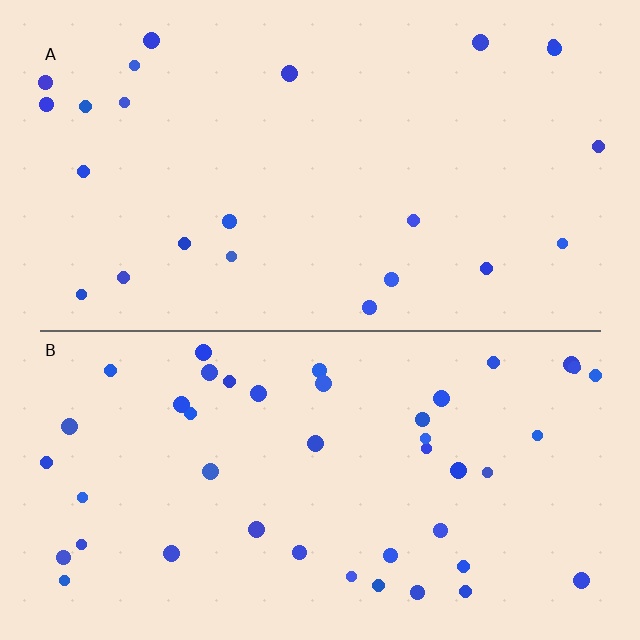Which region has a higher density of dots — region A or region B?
B (the bottom).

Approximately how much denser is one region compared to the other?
Approximately 1.9× — region B over region A.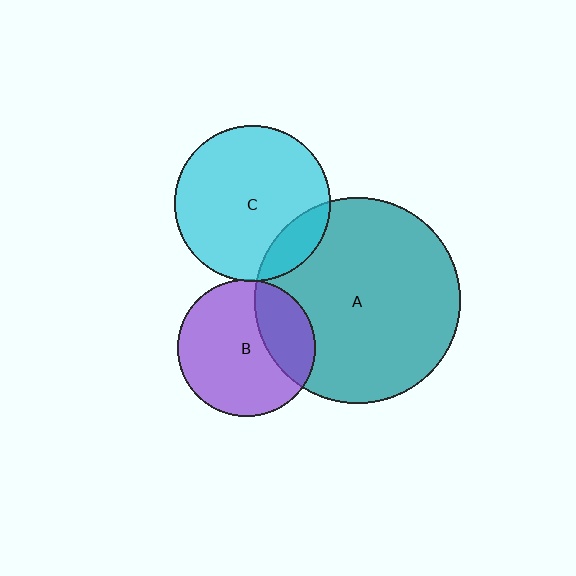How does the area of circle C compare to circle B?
Approximately 1.3 times.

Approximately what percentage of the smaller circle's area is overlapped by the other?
Approximately 15%.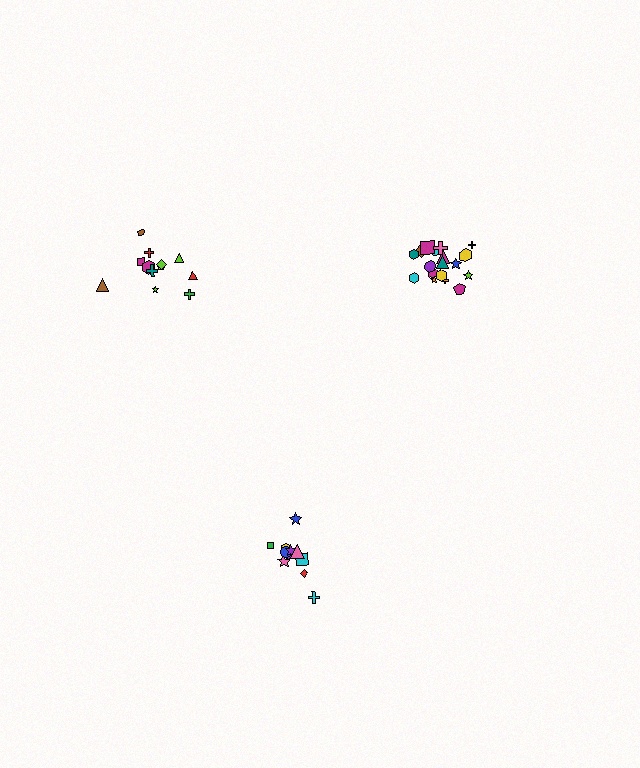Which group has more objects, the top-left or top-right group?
The top-right group.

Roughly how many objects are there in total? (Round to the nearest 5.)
Roughly 40 objects in total.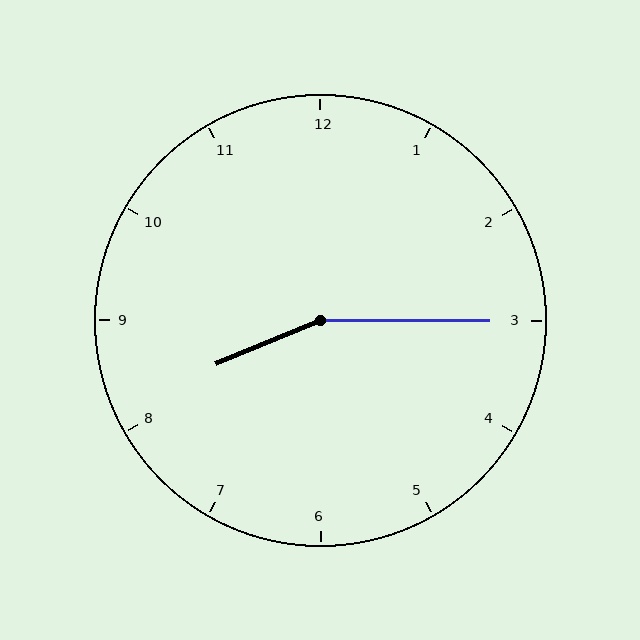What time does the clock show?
8:15.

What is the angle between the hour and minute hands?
Approximately 158 degrees.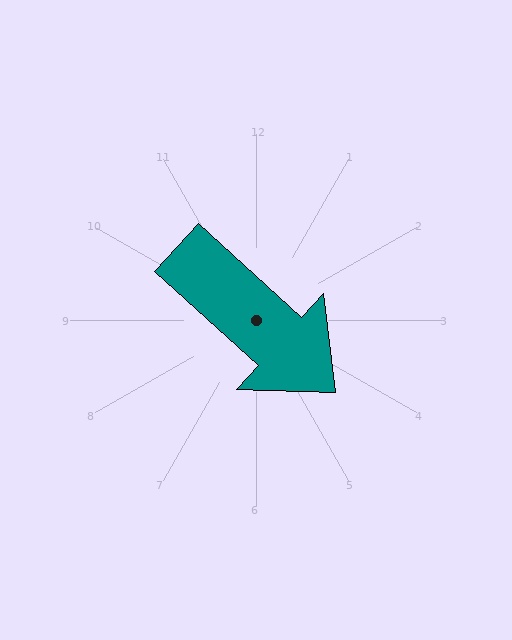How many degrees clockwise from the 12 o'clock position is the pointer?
Approximately 132 degrees.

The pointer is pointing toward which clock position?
Roughly 4 o'clock.